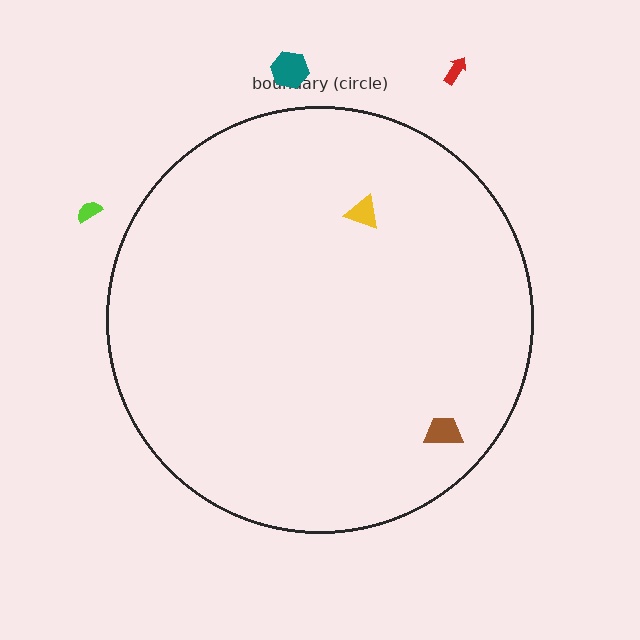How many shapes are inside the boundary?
2 inside, 3 outside.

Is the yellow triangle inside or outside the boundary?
Inside.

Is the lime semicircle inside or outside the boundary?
Outside.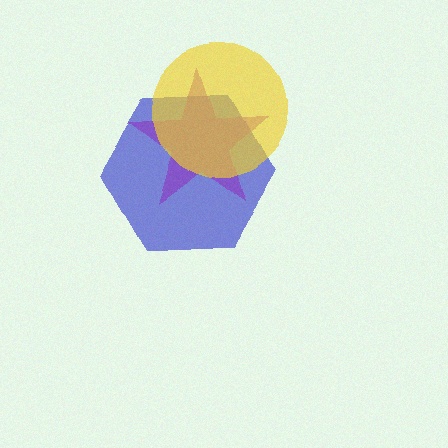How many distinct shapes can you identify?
There are 3 distinct shapes: a blue hexagon, a purple star, a yellow circle.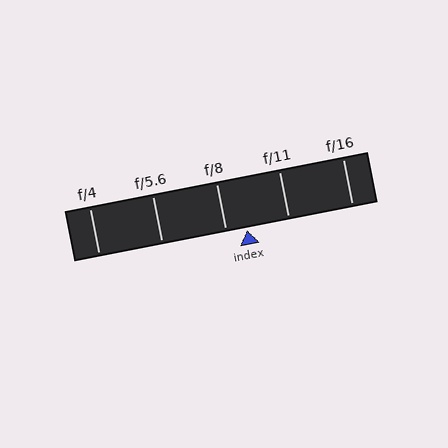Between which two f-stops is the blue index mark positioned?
The index mark is between f/8 and f/11.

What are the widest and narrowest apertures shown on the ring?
The widest aperture shown is f/4 and the narrowest is f/16.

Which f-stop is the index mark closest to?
The index mark is closest to f/8.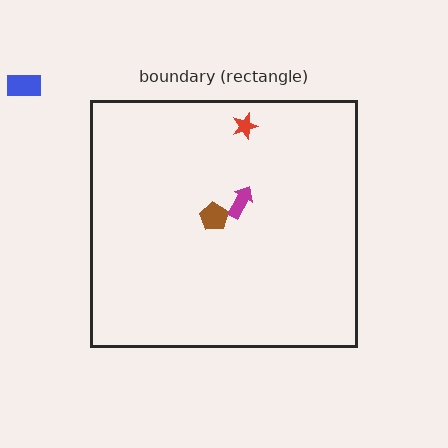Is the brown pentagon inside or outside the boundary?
Inside.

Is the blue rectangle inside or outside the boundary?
Outside.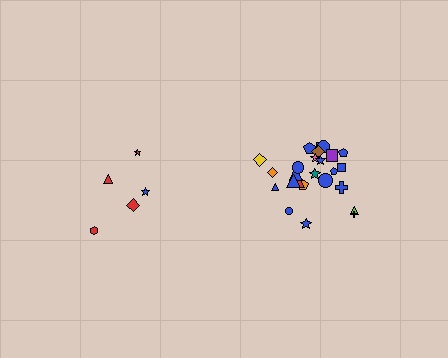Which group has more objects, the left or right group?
The right group.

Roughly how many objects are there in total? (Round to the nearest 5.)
Roughly 30 objects in total.